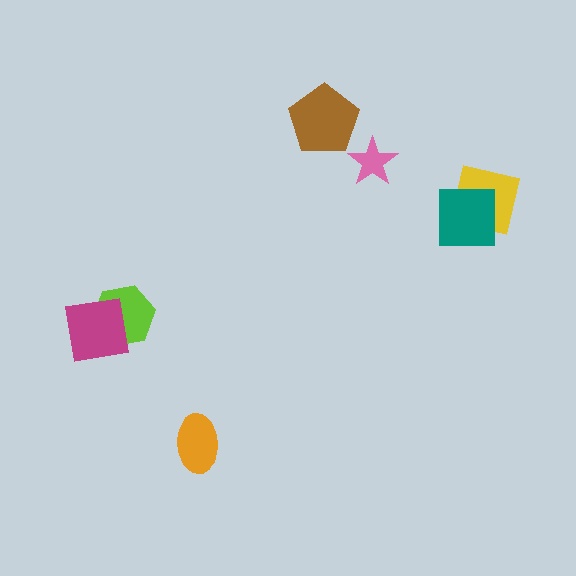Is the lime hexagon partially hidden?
Yes, it is partially covered by another shape.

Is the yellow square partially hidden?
Yes, it is partially covered by another shape.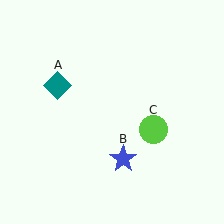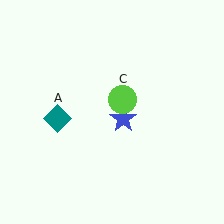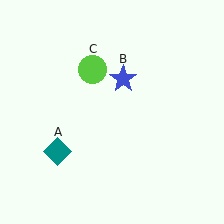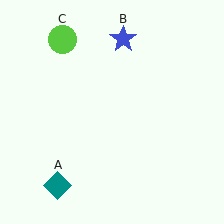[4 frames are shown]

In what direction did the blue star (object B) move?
The blue star (object B) moved up.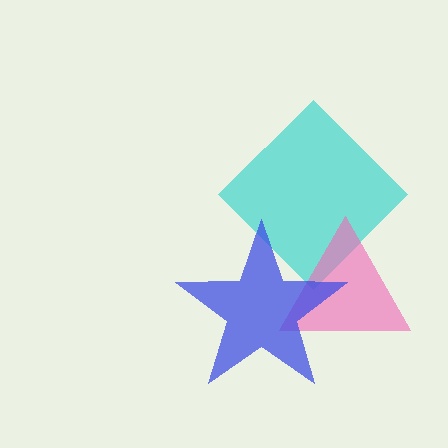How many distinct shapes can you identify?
There are 3 distinct shapes: a cyan diamond, a pink triangle, a blue star.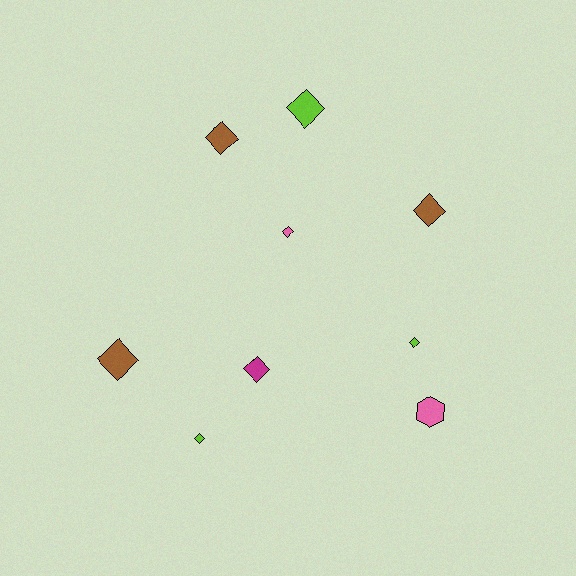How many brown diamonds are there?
There are 3 brown diamonds.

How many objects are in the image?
There are 9 objects.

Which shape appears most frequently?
Diamond, with 8 objects.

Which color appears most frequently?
Lime, with 3 objects.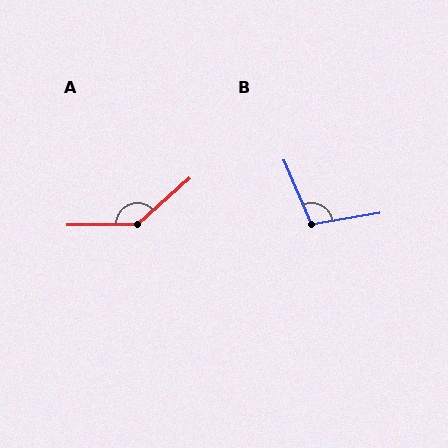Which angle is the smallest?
B, at approximately 103 degrees.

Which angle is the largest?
A, at approximately 139 degrees.